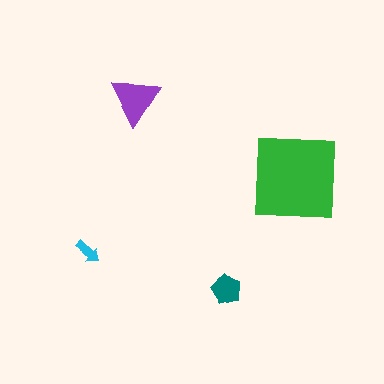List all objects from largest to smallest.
The green square, the purple triangle, the teal pentagon, the cyan arrow.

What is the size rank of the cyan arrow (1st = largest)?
4th.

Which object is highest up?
The purple triangle is topmost.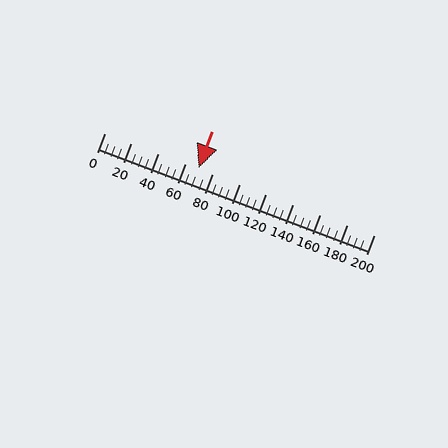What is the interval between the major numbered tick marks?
The major tick marks are spaced 20 units apart.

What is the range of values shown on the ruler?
The ruler shows values from 0 to 200.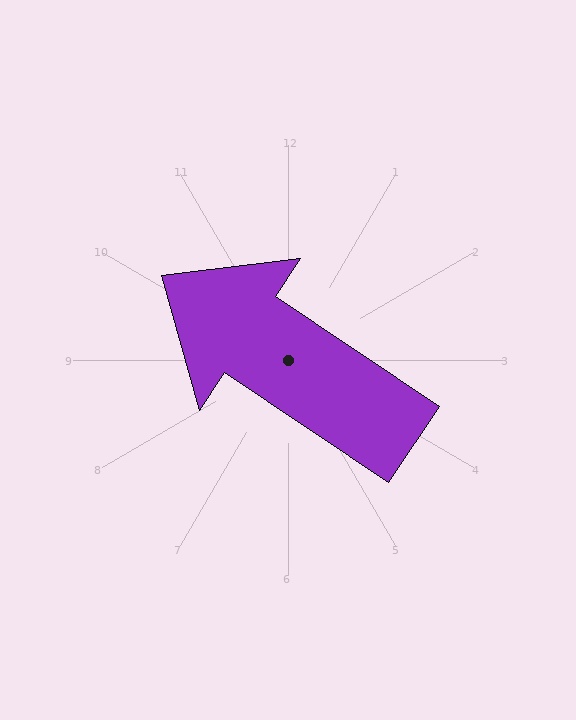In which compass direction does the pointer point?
Northwest.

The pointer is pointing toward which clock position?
Roughly 10 o'clock.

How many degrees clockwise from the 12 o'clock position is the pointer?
Approximately 304 degrees.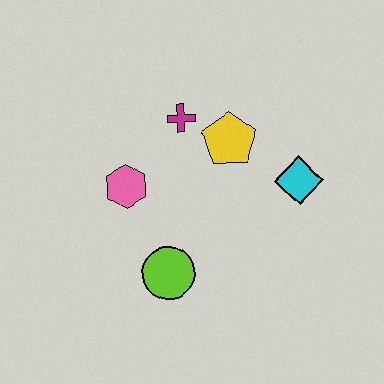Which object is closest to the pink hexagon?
The magenta cross is closest to the pink hexagon.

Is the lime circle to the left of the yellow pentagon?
Yes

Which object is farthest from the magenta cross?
The lime circle is farthest from the magenta cross.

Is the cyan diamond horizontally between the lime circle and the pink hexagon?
No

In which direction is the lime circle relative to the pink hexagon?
The lime circle is below the pink hexagon.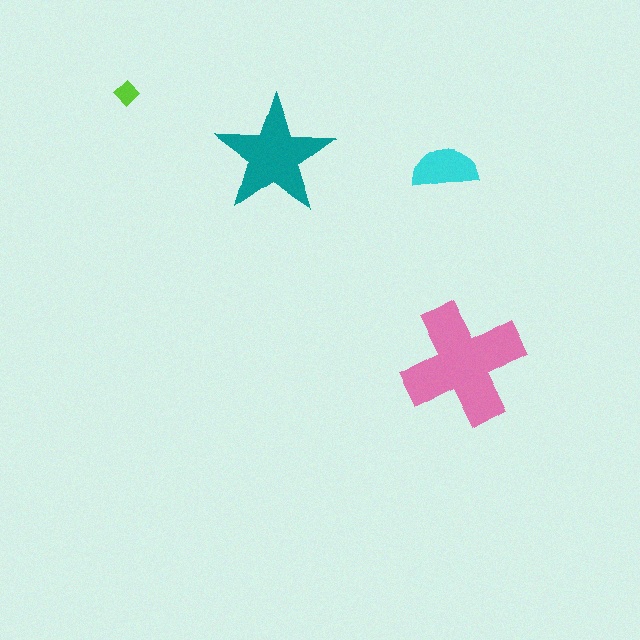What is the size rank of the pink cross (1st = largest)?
1st.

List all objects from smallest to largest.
The lime diamond, the cyan semicircle, the teal star, the pink cross.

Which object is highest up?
The lime diamond is topmost.